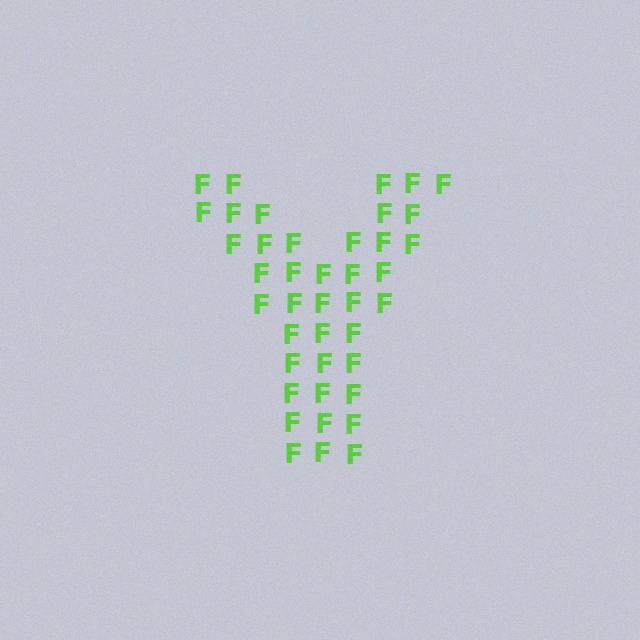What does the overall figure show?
The overall figure shows the letter Y.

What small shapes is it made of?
It is made of small letter F's.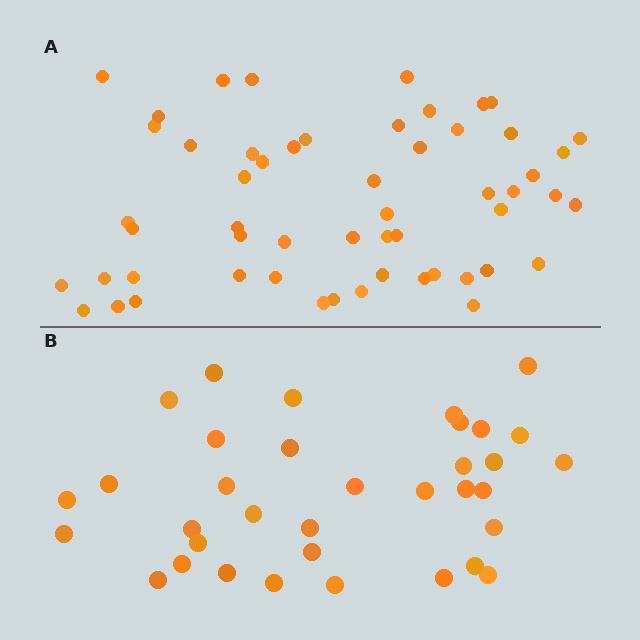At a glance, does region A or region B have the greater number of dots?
Region A (the top region) has more dots.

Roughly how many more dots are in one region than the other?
Region A has approximately 20 more dots than region B.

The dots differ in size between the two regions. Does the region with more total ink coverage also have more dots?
No. Region B has more total ink coverage because its dots are larger, but region A actually contains more individual dots. Total area can be misleading — the number of items is what matters here.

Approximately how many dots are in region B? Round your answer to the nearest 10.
About 40 dots. (The exact count is 35, which rounds to 40.)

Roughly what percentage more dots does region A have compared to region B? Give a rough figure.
About 55% more.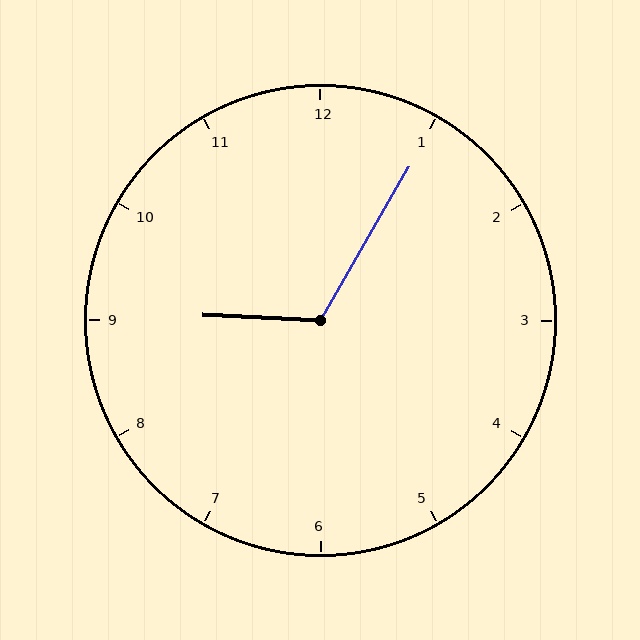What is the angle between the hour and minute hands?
Approximately 118 degrees.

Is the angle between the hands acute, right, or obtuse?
It is obtuse.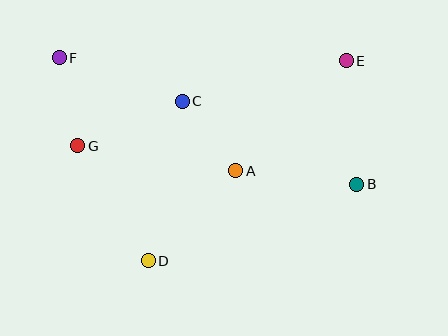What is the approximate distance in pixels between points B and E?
The distance between B and E is approximately 124 pixels.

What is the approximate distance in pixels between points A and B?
The distance between A and B is approximately 121 pixels.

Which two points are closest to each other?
Points A and C are closest to each other.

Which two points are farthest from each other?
Points B and F are farthest from each other.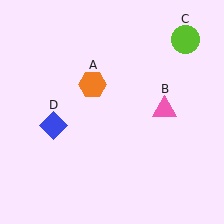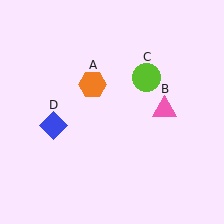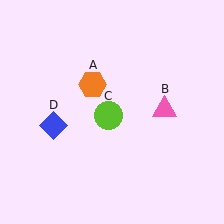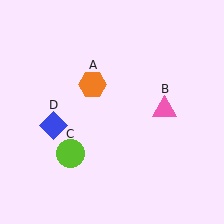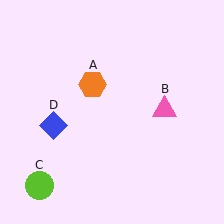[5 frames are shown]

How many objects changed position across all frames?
1 object changed position: lime circle (object C).